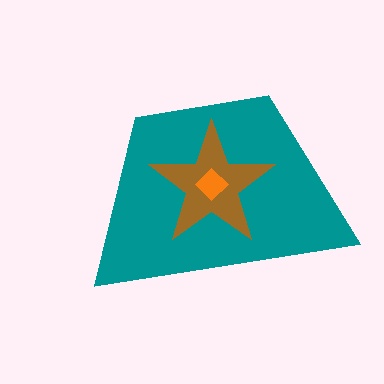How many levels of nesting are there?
3.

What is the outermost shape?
The teal trapezoid.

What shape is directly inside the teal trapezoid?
The brown star.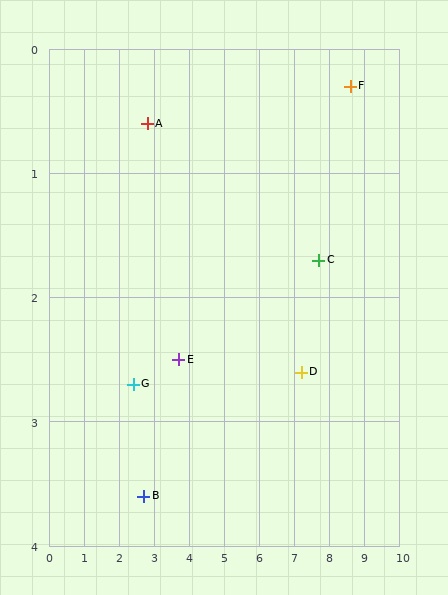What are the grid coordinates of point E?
Point E is at approximately (3.7, 2.5).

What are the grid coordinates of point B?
Point B is at approximately (2.7, 3.6).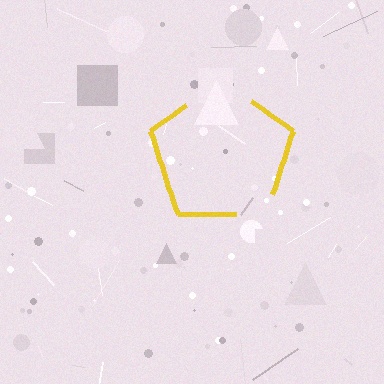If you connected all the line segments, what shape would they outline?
They would outline a pentagon.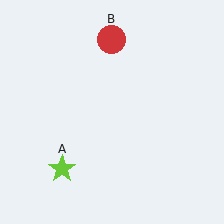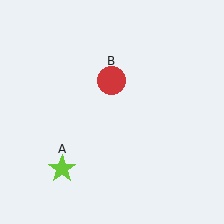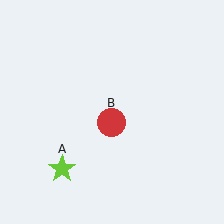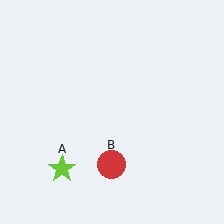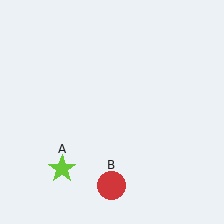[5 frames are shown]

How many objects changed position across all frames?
1 object changed position: red circle (object B).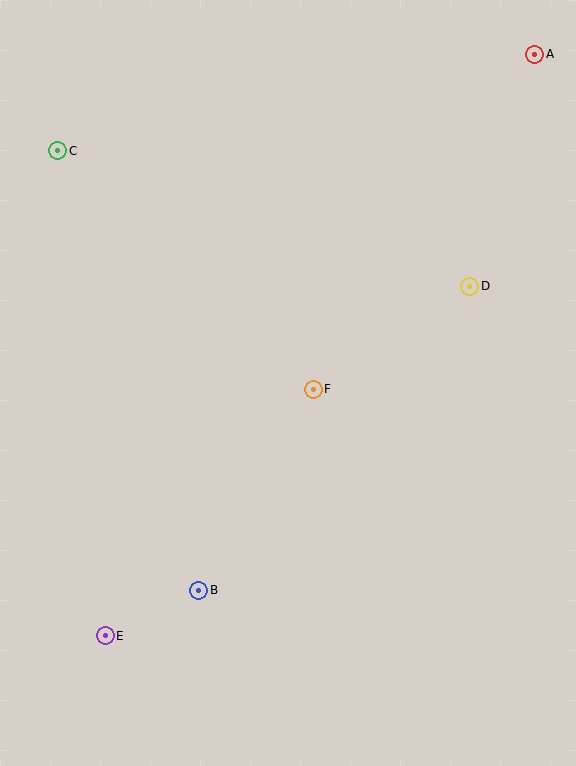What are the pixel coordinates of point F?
Point F is at (313, 389).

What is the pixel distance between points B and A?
The distance between B and A is 633 pixels.